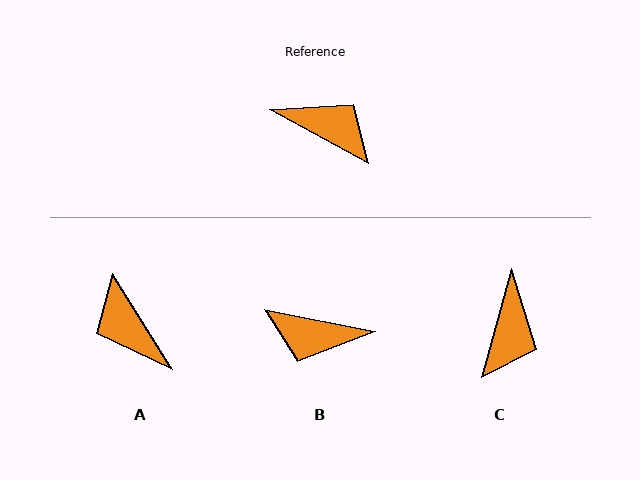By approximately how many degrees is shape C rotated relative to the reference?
Approximately 76 degrees clockwise.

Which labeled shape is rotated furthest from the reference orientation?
B, about 162 degrees away.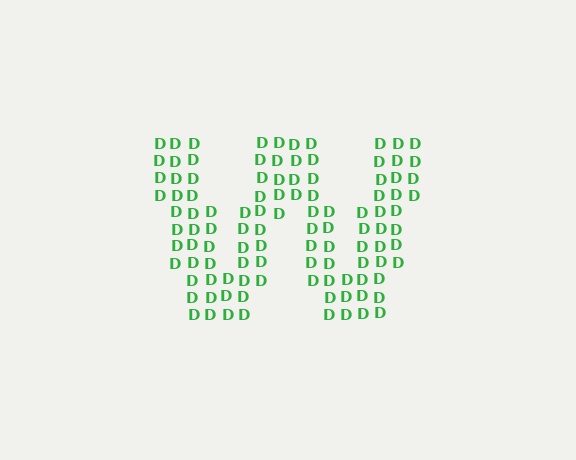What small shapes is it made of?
It is made of small letter D's.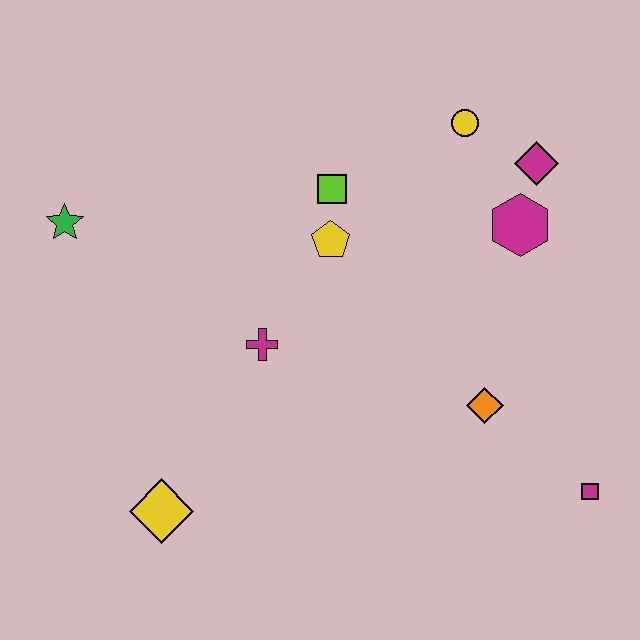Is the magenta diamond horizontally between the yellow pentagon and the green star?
No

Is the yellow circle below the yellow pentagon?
No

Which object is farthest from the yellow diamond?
The magenta diamond is farthest from the yellow diamond.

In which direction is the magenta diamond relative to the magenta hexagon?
The magenta diamond is above the magenta hexagon.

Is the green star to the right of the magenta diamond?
No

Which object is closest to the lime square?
The yellow pentagon is closest to the lime square.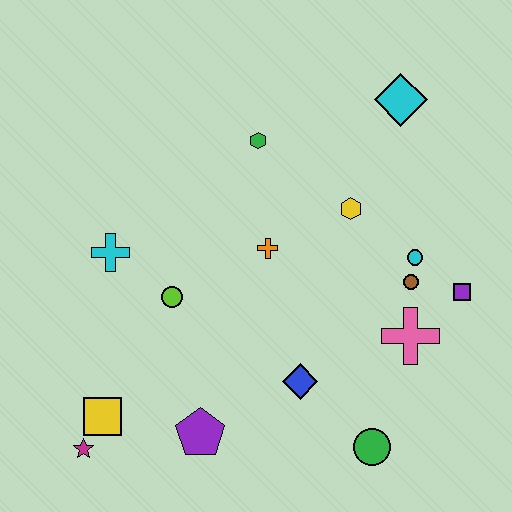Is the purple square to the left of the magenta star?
No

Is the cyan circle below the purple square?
No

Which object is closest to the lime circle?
The cyan cross is closest to the lime circle.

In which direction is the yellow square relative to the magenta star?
The yellow square is above the magenta star.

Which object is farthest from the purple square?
The magenta star is farthest from the purple square.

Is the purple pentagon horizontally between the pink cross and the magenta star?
Yes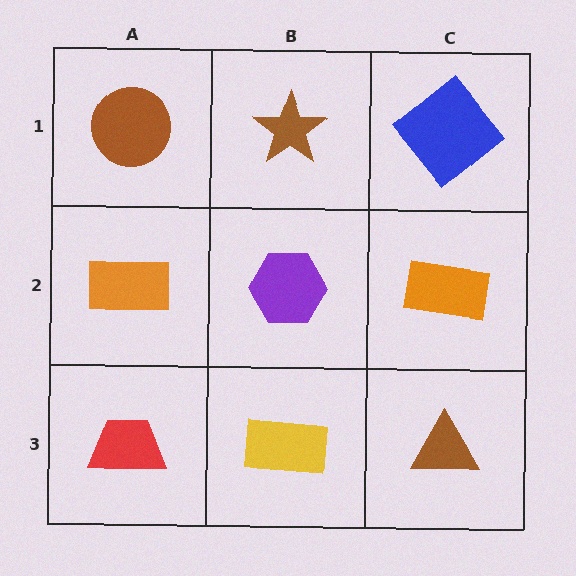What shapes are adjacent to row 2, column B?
A brown star (row 1, column B), a yellow rectangle (row 3, column B), an orange rectangle (row 2, column A), an orange rectangle (row 2, column C).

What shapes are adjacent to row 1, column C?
An orange rectangle (row 2, column C), a brown star (row 1, column B).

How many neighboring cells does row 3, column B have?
3.